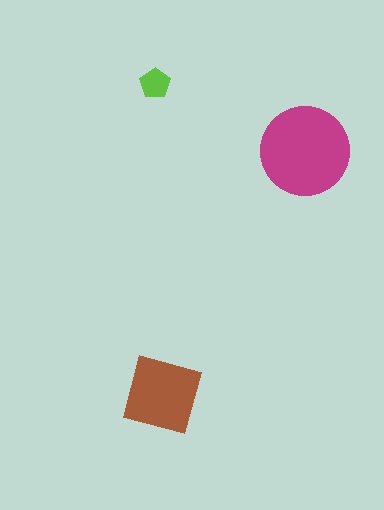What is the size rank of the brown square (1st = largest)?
2nd.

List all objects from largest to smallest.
The magenta circle, the brown square, the lime pentagon.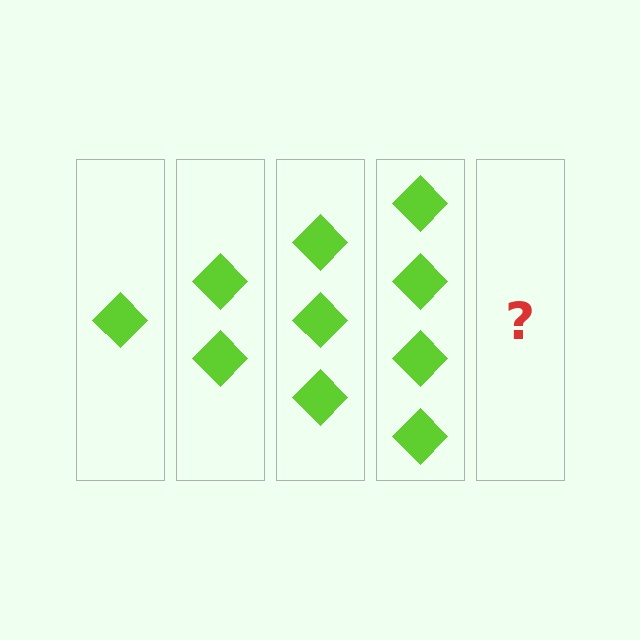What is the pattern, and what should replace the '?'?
The pattern is that each step adds one more diamond. The '?' should be 5 diamonds.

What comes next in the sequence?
The next element should be 5 diamonds.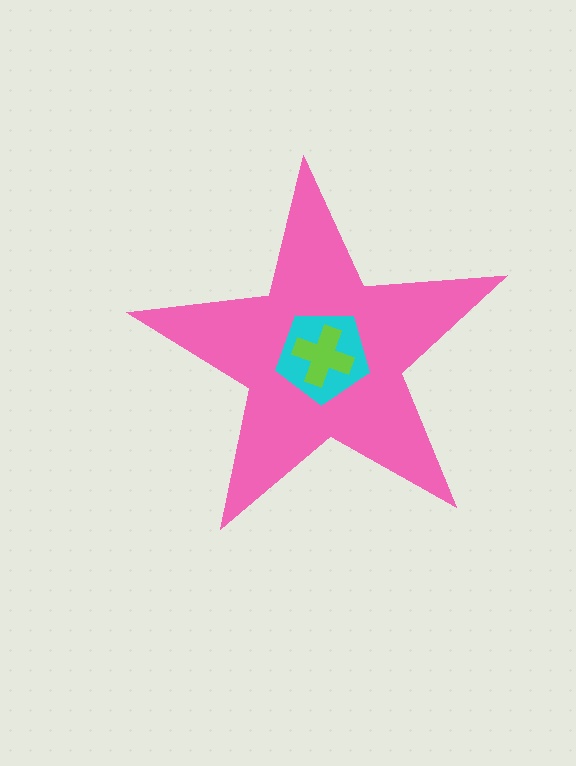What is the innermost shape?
The lime cross.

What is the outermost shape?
The pink star.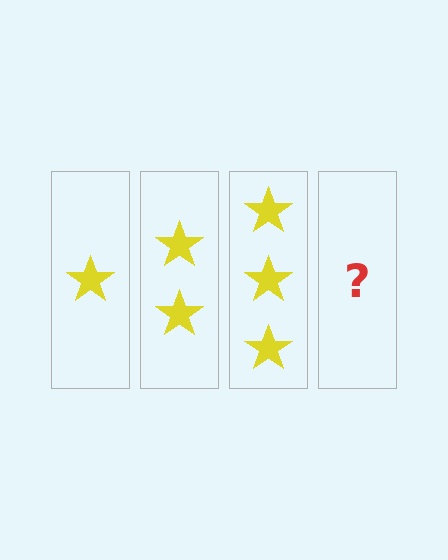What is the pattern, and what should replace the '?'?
The pattern is that each step adds one more star. The '?' should be 4 stars.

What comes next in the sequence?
The next element should be 4 stars.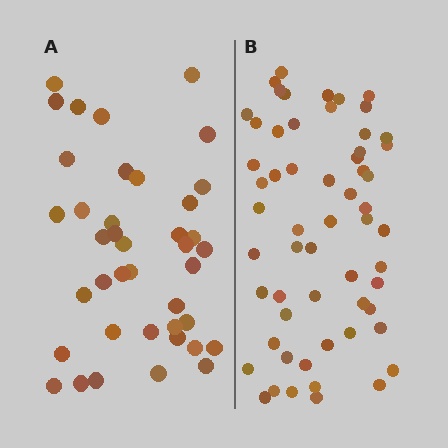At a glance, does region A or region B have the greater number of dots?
Region B (the right region) has more dots.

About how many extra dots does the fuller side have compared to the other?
Region B has approximately 20 more dots than region A.